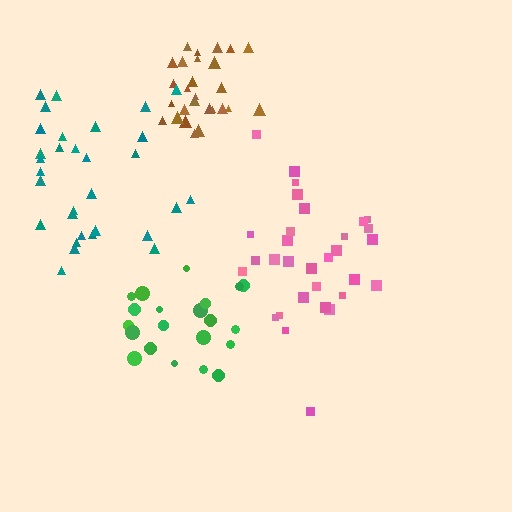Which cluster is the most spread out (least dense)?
Teal.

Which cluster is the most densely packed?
Brown.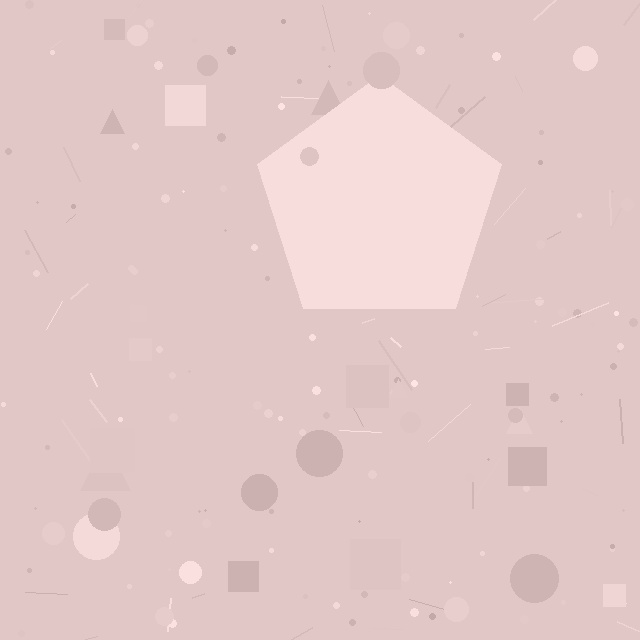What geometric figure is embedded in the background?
A pentagon is embedded in the background.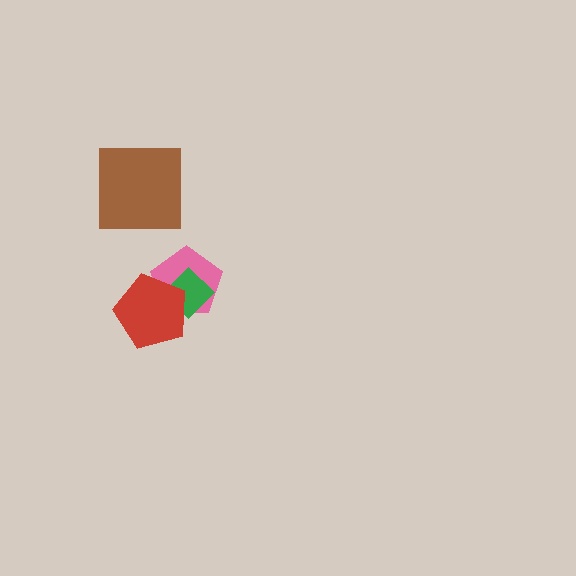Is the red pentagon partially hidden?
No, no other shape covers it.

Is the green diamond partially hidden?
Yes, it is partially covered by another shape.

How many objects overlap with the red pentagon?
2 objects overlap with the red pentagon.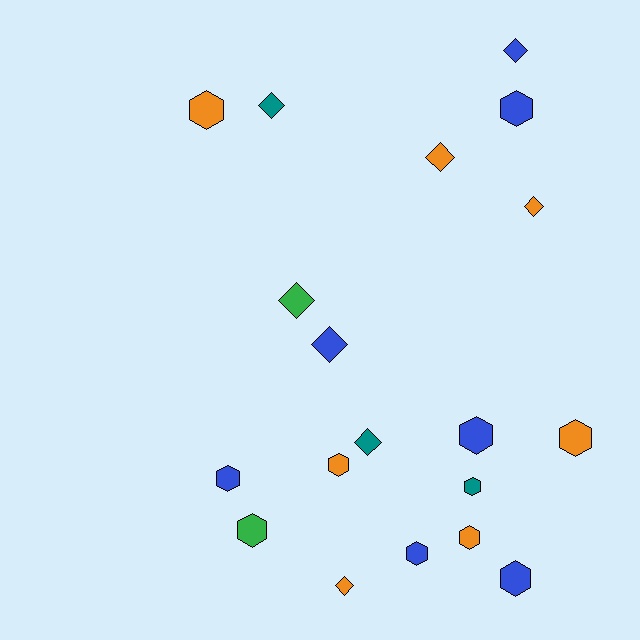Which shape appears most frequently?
Hexagon, with 11 objects.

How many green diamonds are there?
There is 1 green diamond.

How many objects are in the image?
There are 19 objects.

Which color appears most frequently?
Blue, with 7 objects.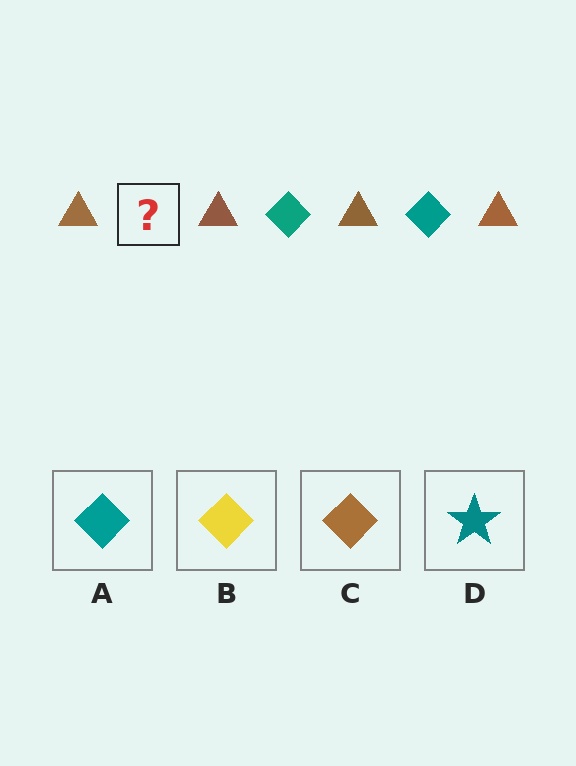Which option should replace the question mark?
Option A.